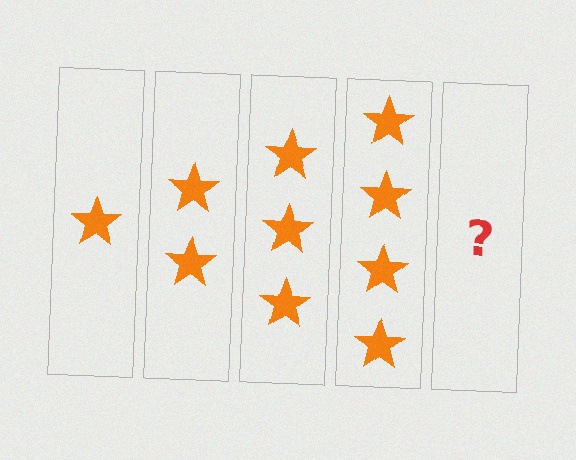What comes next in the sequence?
The next element should be 5 stars.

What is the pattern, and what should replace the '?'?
The pattern is that each step adds one more star. The '?' should be 5 stars.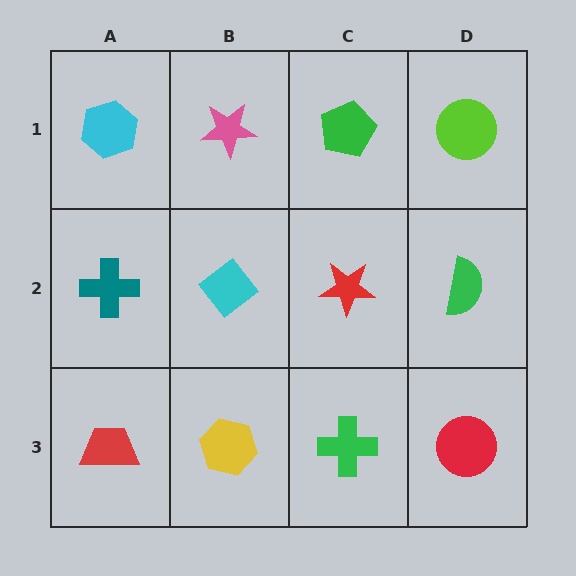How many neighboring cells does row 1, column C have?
3.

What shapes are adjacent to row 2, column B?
A pink star (row 1, column B), a yellow hexagon (row 3, column B), a teal cross (row 2, column A), a red star (row 2, column C).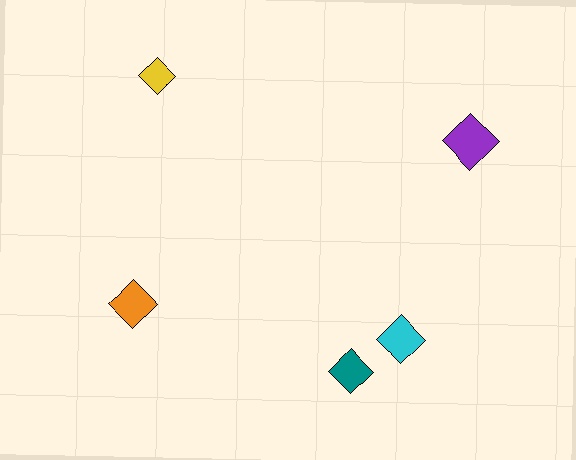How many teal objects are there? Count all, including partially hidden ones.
There is 1 teal object.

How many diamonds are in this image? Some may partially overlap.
There are 5 diamonds.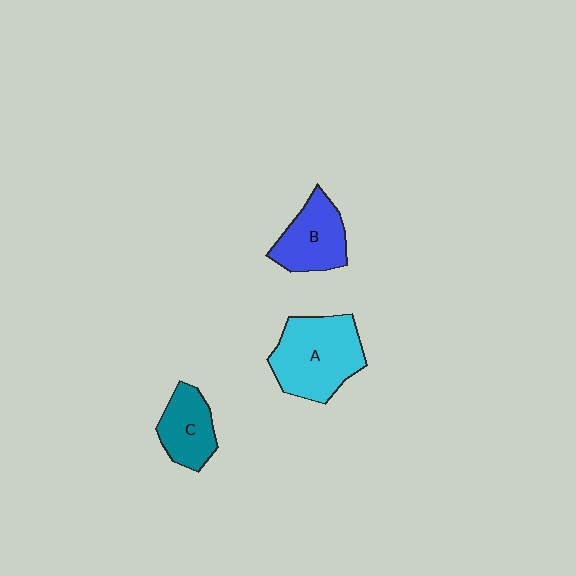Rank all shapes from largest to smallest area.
From largest to smallest: A (cyan), B (blue), C (teal).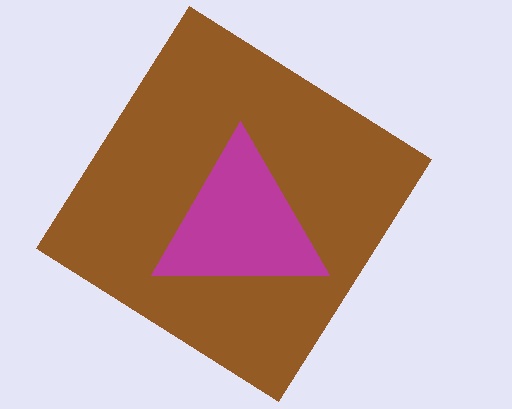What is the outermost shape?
The brown diamond.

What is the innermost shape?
The magenta triangle.